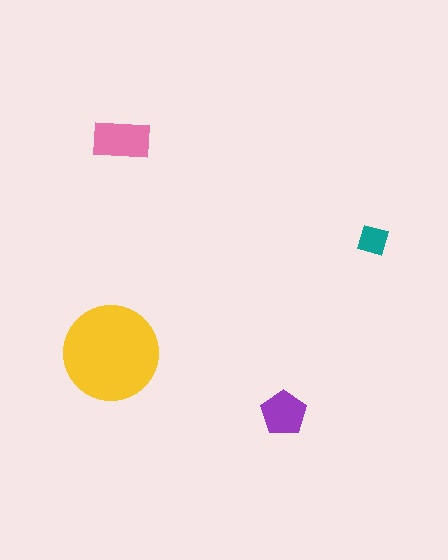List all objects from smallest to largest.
The teal diamond, the purple pentagon, the pink rectangle, the yellow circle.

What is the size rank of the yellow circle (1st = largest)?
1st.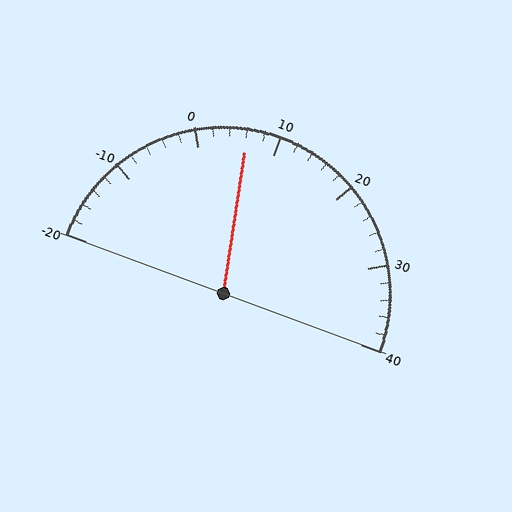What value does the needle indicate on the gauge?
The needle indicates approximately 6.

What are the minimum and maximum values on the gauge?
The gauge ranges from -20 to 40.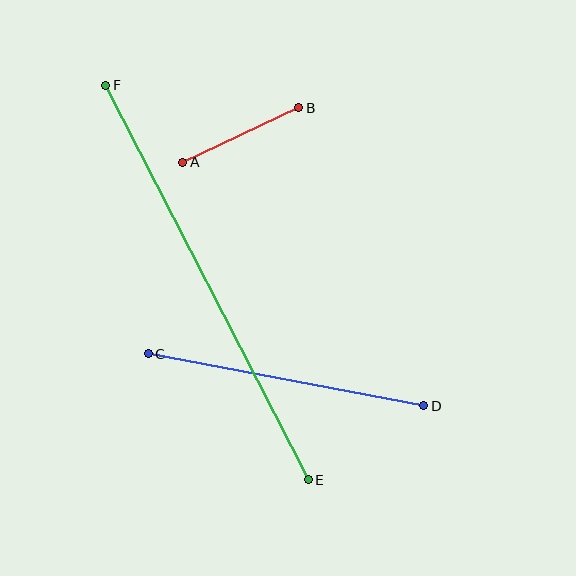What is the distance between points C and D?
The distance is approximately 280 pixels.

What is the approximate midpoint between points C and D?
The midpoint is at approximately (286, 380) pixels.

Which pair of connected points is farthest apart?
Points E and F are farthest apart.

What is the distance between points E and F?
The distance is approximately 444 pixels.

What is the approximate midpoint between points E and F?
The midpoint is at approximately (207, 282) pixels.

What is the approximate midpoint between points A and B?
The midpoint is at approximately (241, 135) pixels.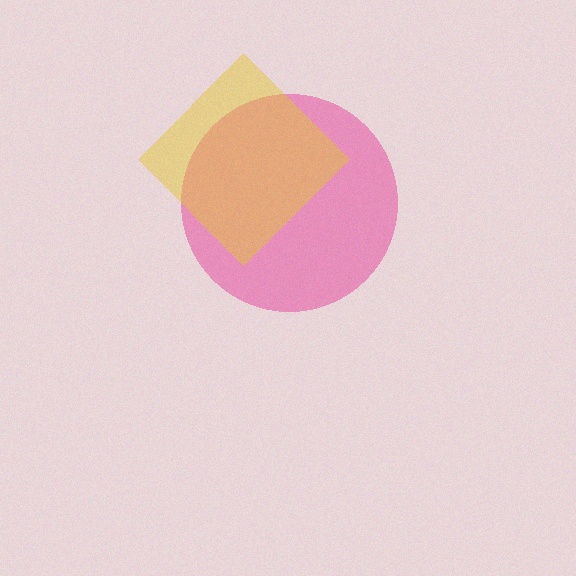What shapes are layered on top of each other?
The layered shapes are: a pink circle, a yellow diamond.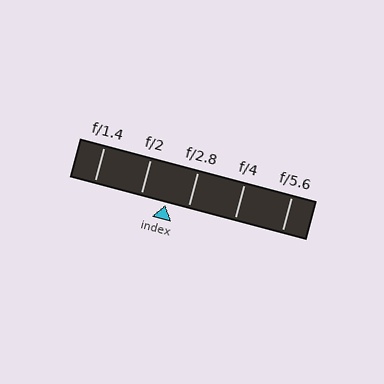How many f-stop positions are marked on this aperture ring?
There are 5 f-stop positions marked.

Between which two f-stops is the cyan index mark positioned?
The index mark is between f/2 and f/2.8.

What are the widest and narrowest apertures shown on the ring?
The widest aperture shown is f/1.4 and the narrowest is f/5.6.